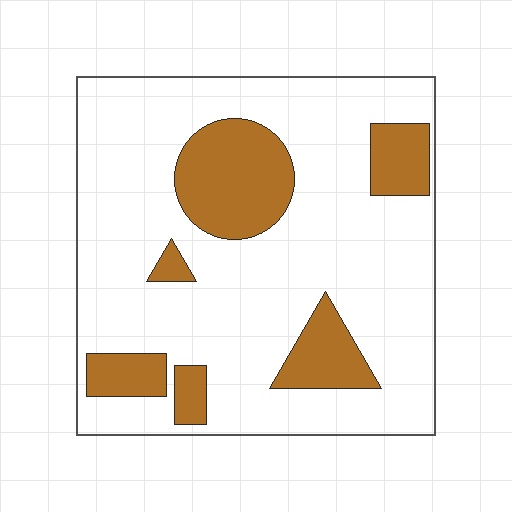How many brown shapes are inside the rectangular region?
6.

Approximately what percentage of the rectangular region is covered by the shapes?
Approximately 20%.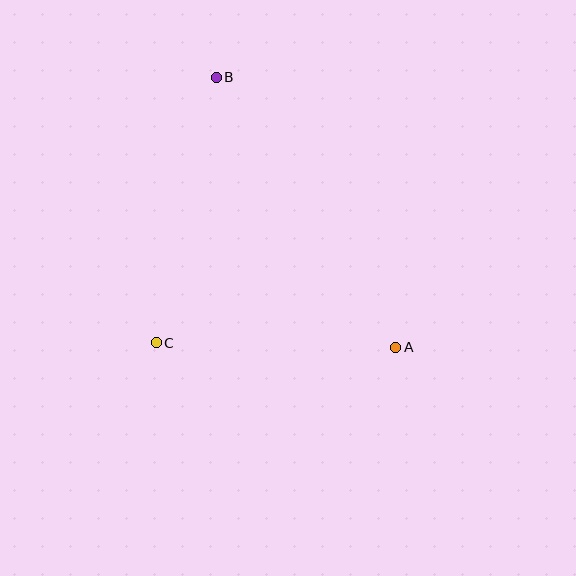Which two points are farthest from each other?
Points A and B are farthest from each other.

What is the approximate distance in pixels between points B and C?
The distance between B and C is approximately 272 pixels.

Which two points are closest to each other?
Points A and C are closest to each other.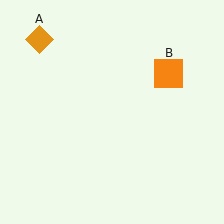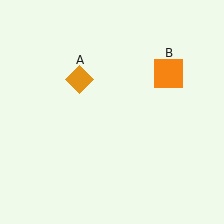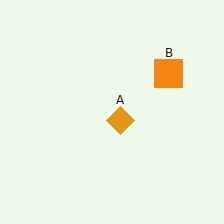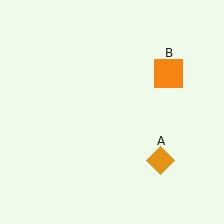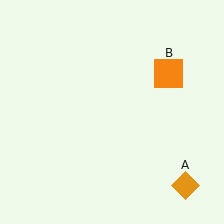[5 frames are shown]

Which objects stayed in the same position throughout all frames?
Orange square (object B) remained stationary.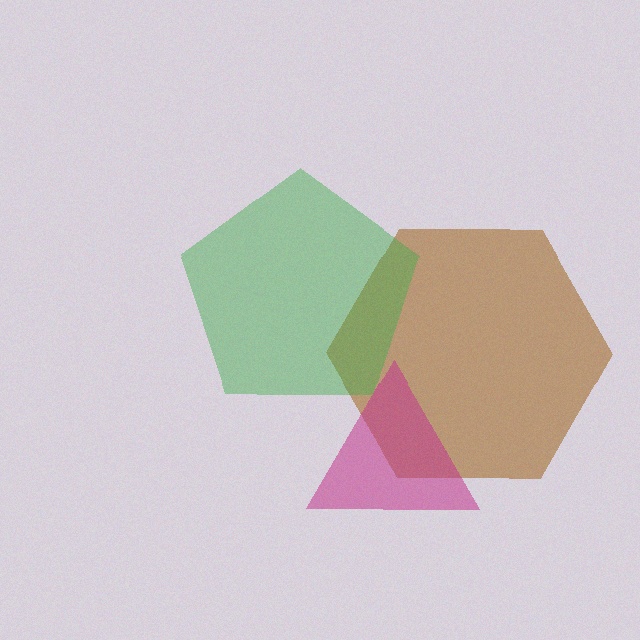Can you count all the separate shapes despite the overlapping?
Yes, there are 3 separate shapes.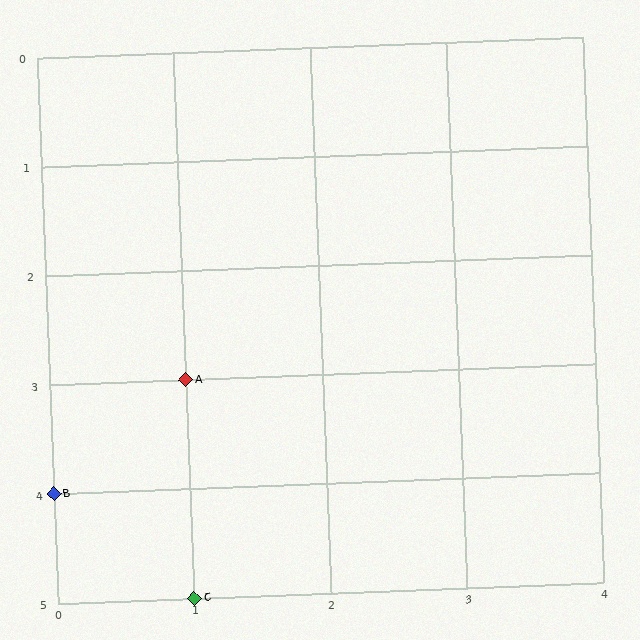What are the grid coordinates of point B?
Point B is at grid coordinates (0, 4).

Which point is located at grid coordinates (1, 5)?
Point C is at (1, 5).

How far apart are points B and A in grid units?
Points B and A are 1 column and 1 row apart (about 1.4 grid units diagonally).